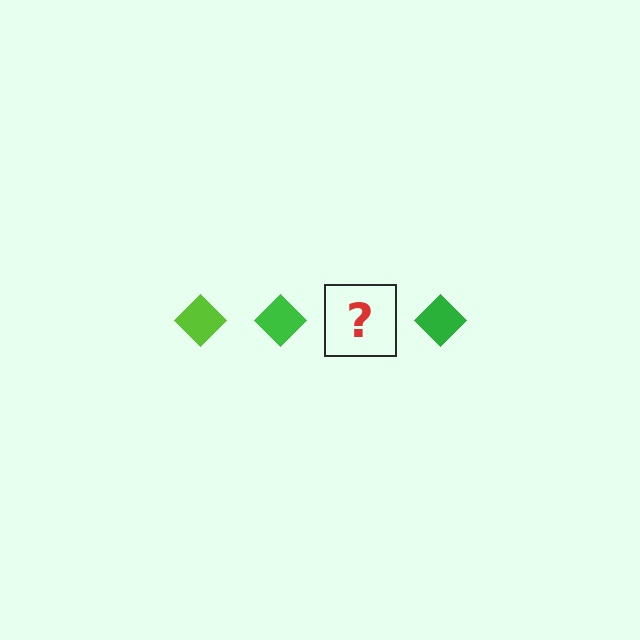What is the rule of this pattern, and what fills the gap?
The rule is that the pattern cycles through lime, green diamonds. The gap should be filled with a lime diamond.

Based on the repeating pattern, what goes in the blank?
The blank should be a lime diamond.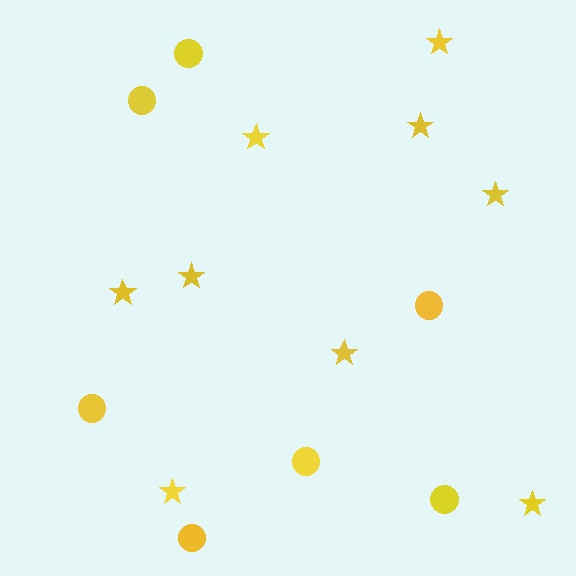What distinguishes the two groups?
There are 2 groups: one group of stars (9) and one group of circles (7).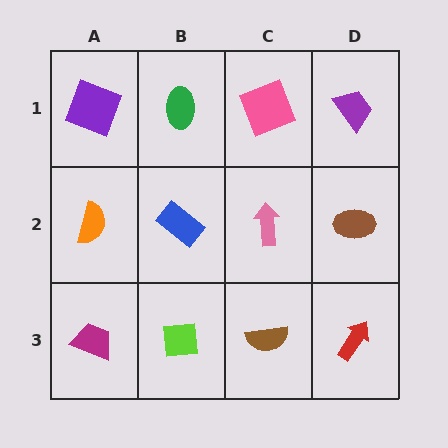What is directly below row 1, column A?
An orange semicircle.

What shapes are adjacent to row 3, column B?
A blue rectangle (row 2, column B), a magenta trapezoid (row 3, column A), a brown semicircle (row 3, column C).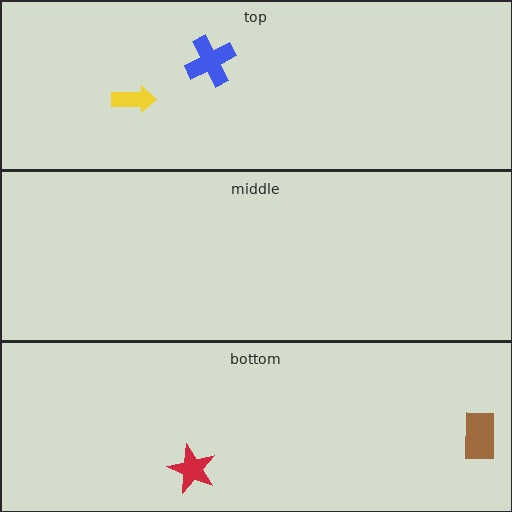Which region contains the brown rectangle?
The bottom region.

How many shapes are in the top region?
2.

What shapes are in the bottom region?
The brown rectangle, the red star.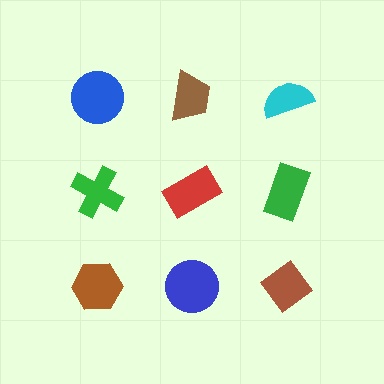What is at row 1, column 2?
A brown trapezoid.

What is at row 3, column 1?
A brown hexagon.